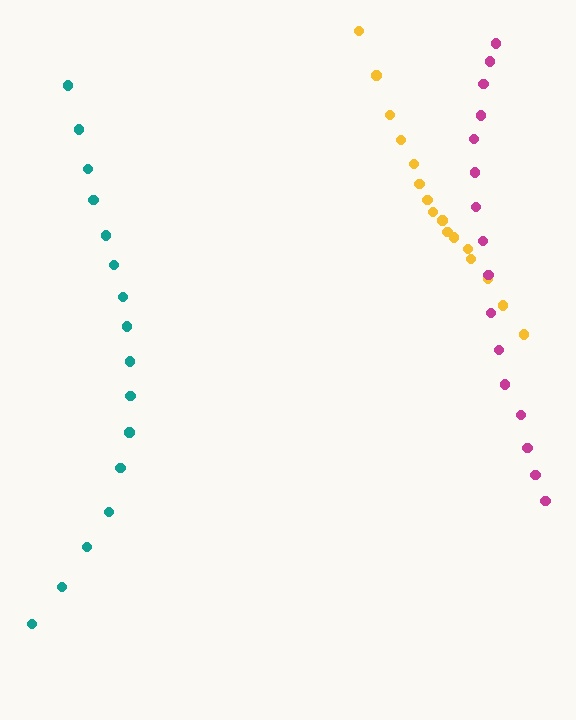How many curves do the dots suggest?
There are 3 distinct paths.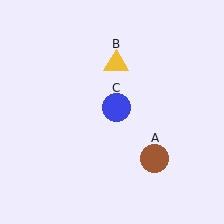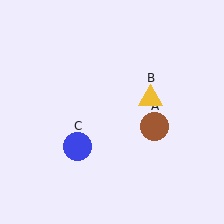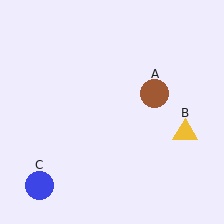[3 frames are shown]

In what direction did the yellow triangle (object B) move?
The yellow triangle (object B) moved down and to the right.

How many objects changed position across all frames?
3 objects changed position: brown circle (object A), yellow triangle (object B), blue circle (object C).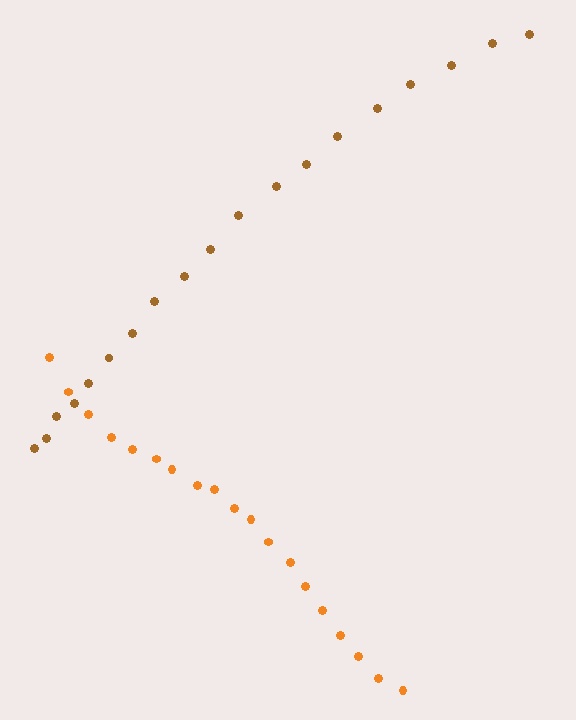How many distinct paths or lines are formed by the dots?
There are 2 distinct paths.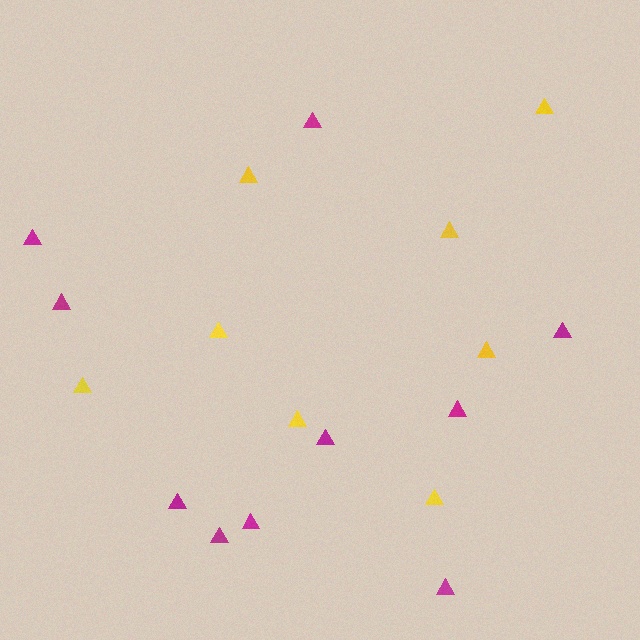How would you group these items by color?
There are 2 groups: one group of yellow triangles (8) and one group of magenta triangles (10).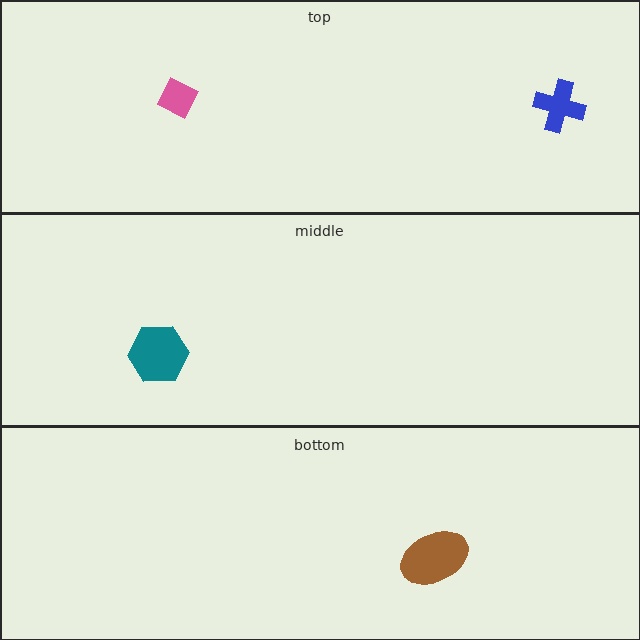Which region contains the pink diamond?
The top region.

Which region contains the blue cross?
The top region.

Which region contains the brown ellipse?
The bottom region.